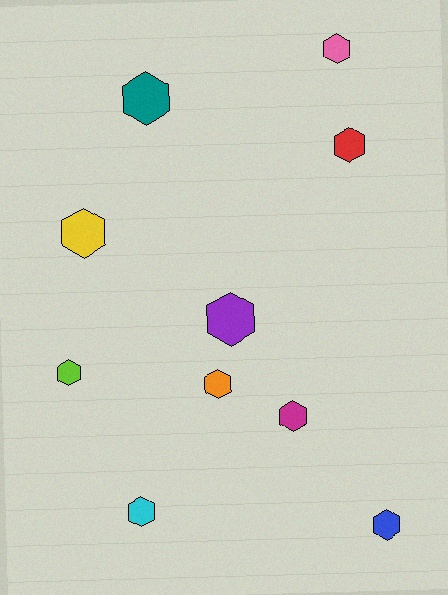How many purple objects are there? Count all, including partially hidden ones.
There is 1 purple object.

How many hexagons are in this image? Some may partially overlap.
There are 10 hexagons.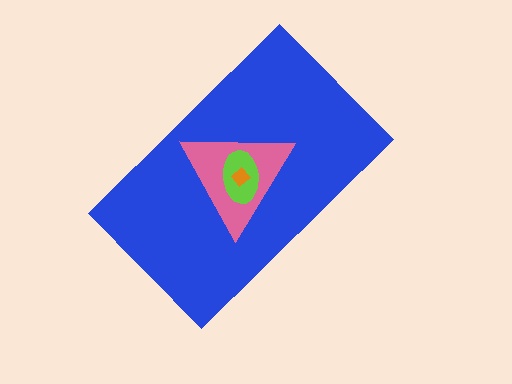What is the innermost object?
The orange diamond.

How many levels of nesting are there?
4.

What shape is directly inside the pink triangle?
The lime ellipse.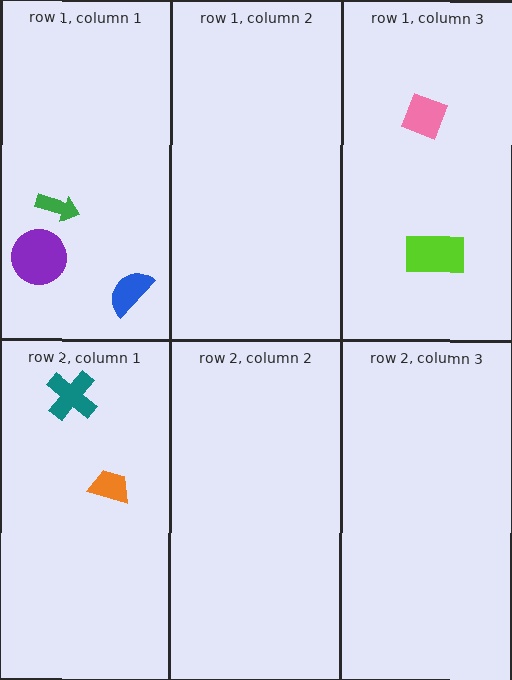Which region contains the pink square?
The row 1, column 3 region.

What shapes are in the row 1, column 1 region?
The purple circle, the green arrow, the blue semicircle.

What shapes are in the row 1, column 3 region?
The pink square, the lime rectangle.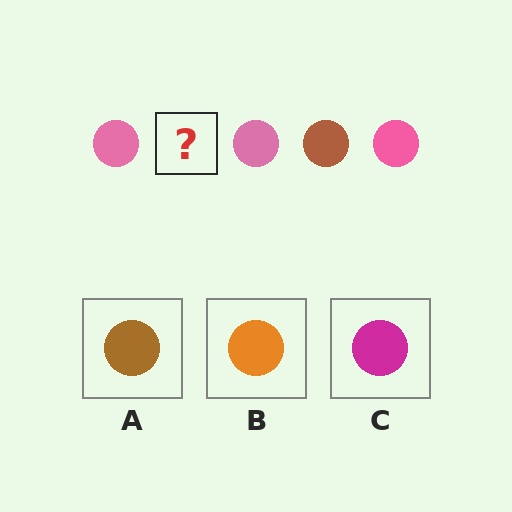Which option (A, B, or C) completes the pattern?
A.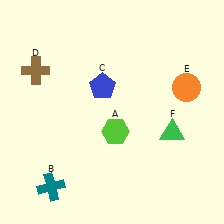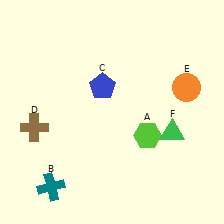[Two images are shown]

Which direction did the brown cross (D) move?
The brown cross (D) moved down.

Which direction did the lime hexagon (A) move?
The lime hexagon (A) moved right.